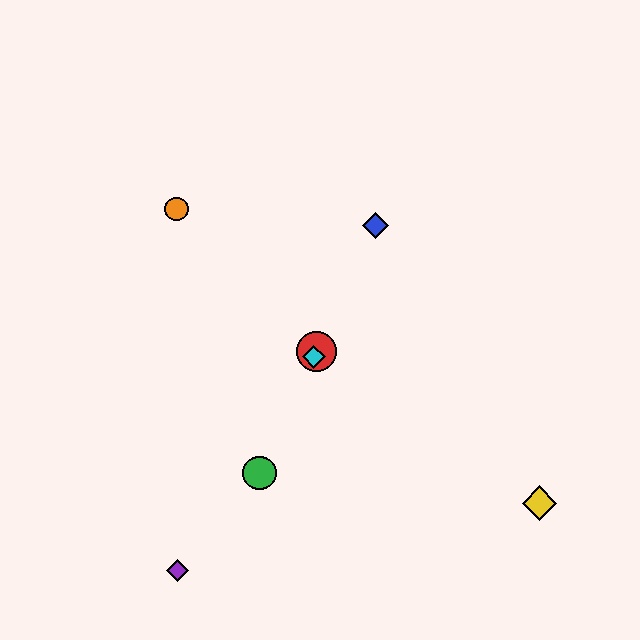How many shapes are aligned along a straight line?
4 shapes (the red circle, the blue diamond, the green circle, the cyan diamond) are aligned along a straight line.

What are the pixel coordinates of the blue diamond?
The blue diamond is at (375, 226).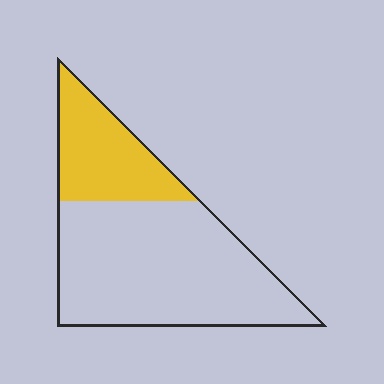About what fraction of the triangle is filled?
About one quarter (1/4).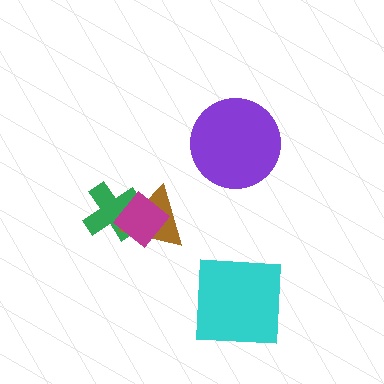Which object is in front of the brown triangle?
The magenta diamond is in front of the brown triangle.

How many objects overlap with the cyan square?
0 objects overlap with the cyan square.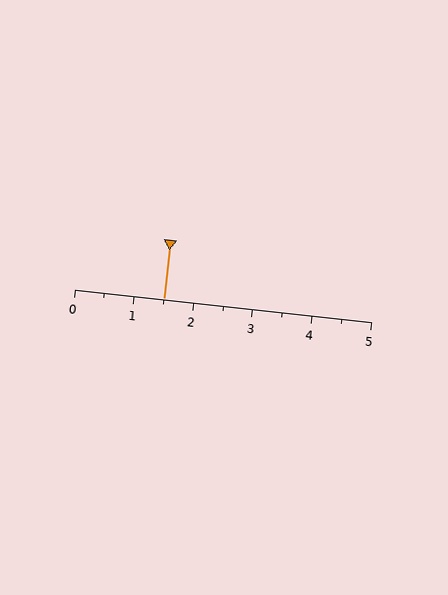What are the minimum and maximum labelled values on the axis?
The axis runs from 0 to 5.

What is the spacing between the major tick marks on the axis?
The major ticks are spaced 1 apart.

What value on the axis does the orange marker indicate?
The marker indicates approximately 1.5.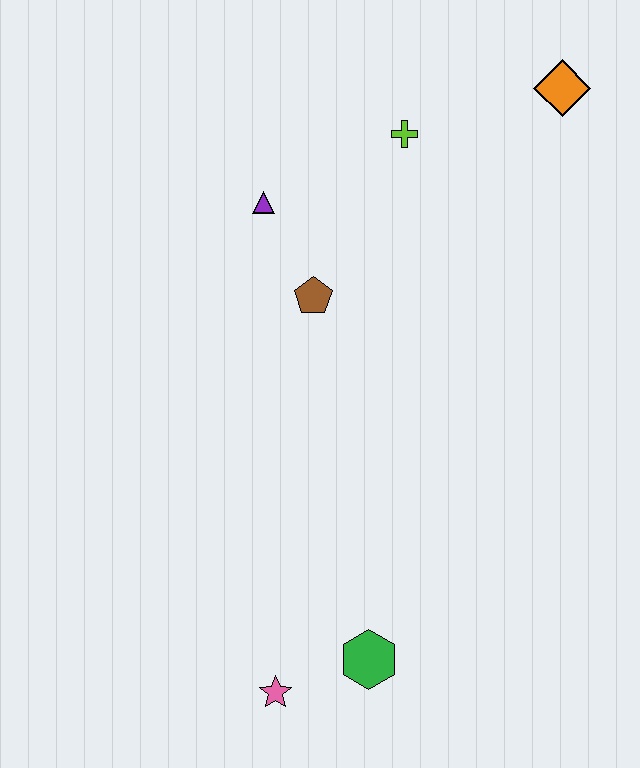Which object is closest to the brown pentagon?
The purple triangle is closest to the brown pentagon.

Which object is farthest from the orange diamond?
The pink star is farthest from the orange diamond.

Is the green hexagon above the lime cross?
No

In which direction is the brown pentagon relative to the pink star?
The brown pentagon is above the pink star.